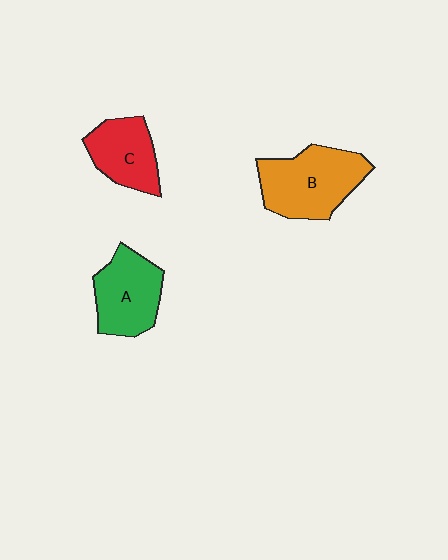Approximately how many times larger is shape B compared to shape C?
Approximately 1.5 times.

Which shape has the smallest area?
Shape C (red).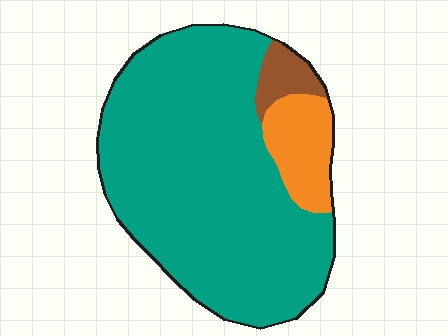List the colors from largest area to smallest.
From largest to smallest: teal, orange, brown.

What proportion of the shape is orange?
Orange covers 12% of the shape.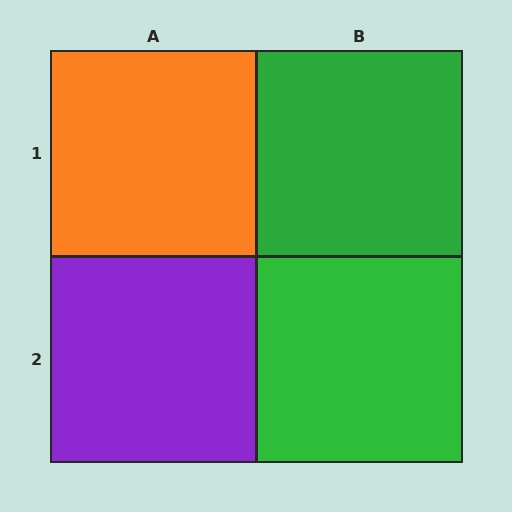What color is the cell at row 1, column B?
Green.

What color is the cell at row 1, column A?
Orange.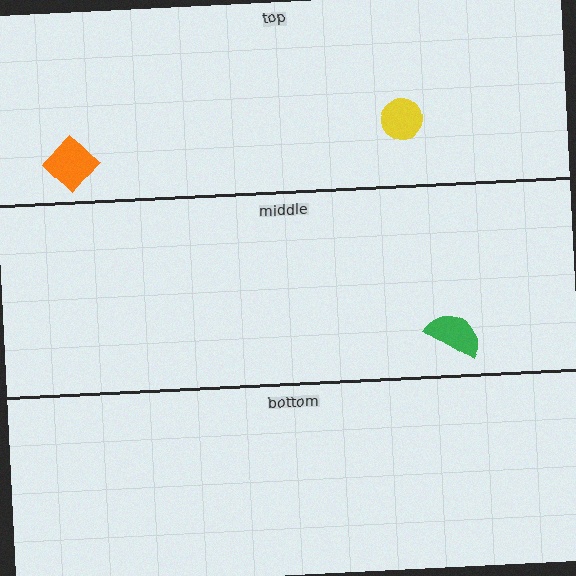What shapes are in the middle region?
The green semicircle.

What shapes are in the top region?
The orange diamond, the yellow circle.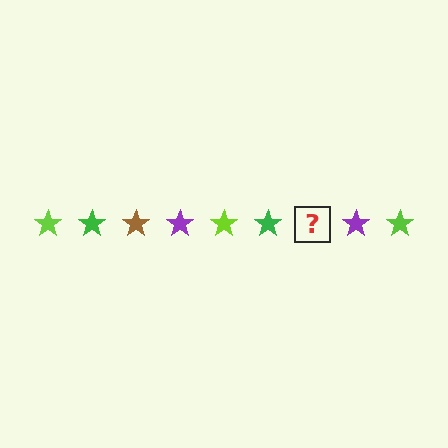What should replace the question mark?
The question mark should be replaced with a brown star.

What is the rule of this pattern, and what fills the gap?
The rule is that the pattern cycles through lime, green, brown, purple stars. The gap should be filled with a brown star.